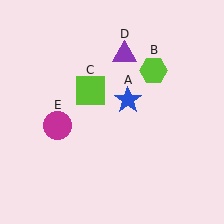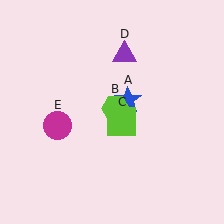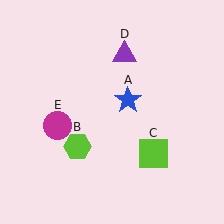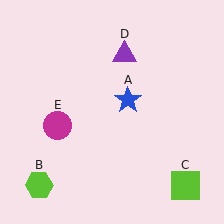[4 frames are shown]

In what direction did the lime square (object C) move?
The lime square (object C) moved down and to the right.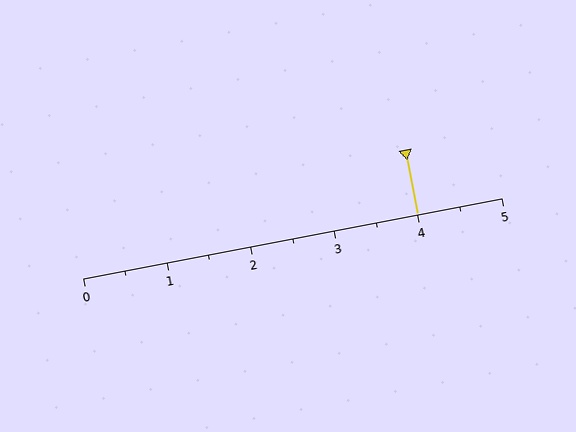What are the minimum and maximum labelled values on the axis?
The axis runs from 0 to 5.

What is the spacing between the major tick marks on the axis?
The major ticks are spaced 1 apart.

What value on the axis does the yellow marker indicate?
The marker indicates approximately 4.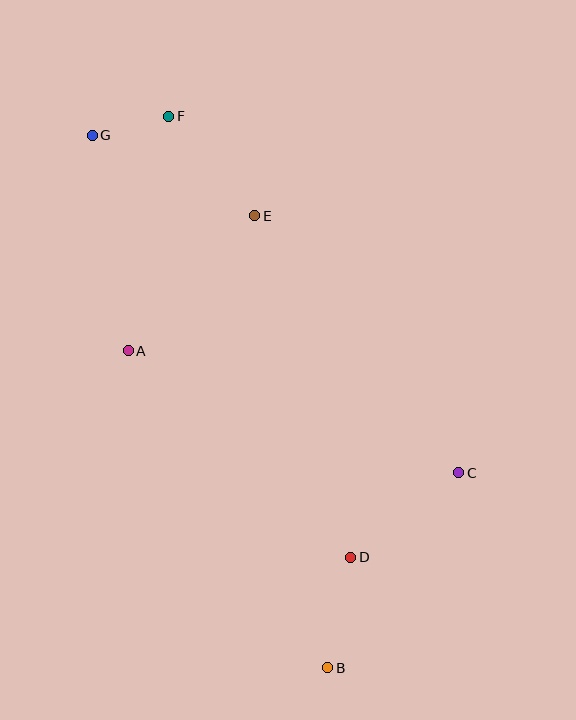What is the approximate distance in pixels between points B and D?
The distance between B and D is approximately 113 pixels.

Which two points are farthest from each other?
Points B and G are farthest from each other.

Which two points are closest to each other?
Points F and G are closest to each other.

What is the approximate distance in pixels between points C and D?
The distance between C and D is approximately 137 pixels.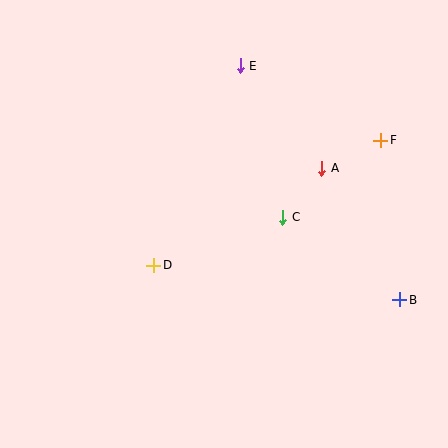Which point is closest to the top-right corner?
Point F is closest to the top-right corner.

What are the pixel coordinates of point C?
Point C is at (283, 217).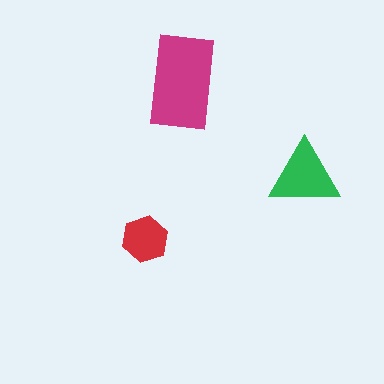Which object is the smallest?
The red hexagon.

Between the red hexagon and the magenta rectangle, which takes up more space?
The magenta rectangle.